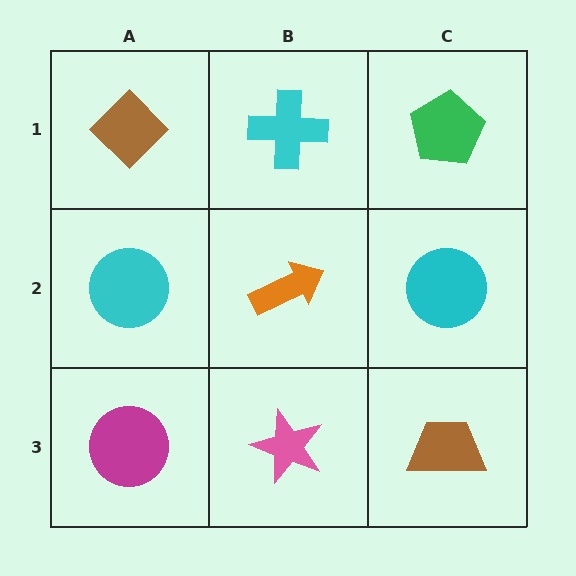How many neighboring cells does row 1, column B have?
3.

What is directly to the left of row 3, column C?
A pink star.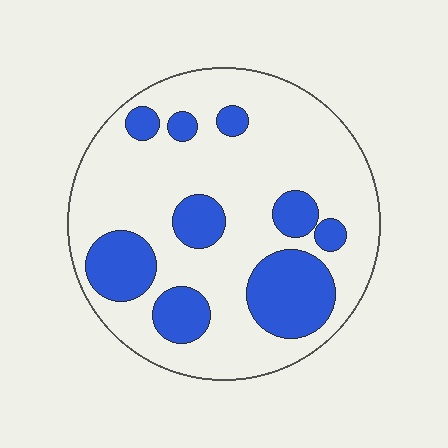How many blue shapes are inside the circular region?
9.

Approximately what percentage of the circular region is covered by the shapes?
Approximately 25%.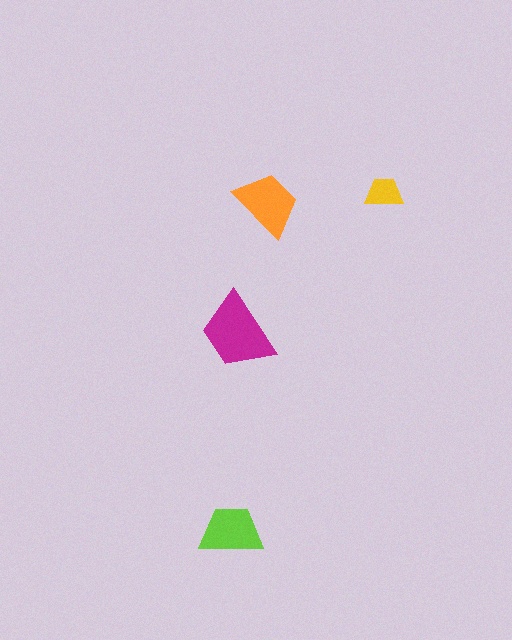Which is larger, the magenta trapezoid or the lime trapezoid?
The magenta one.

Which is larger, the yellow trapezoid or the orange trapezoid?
The orange one.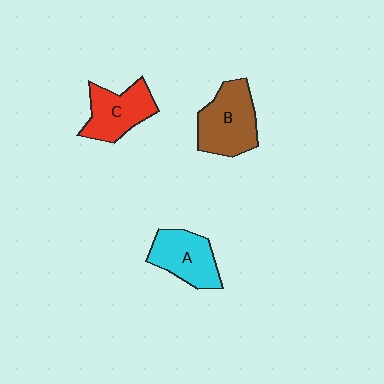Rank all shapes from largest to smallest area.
From largest to smallest: B (brown), C (red), A (cyan).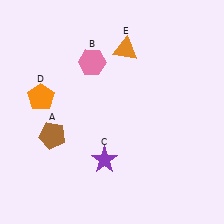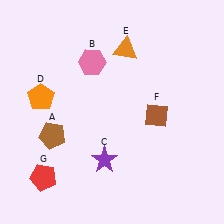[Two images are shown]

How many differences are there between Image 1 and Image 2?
There are 2 differences between the two images.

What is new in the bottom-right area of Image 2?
A brown diamond (F) was added in the bottom-right area of Image 2.